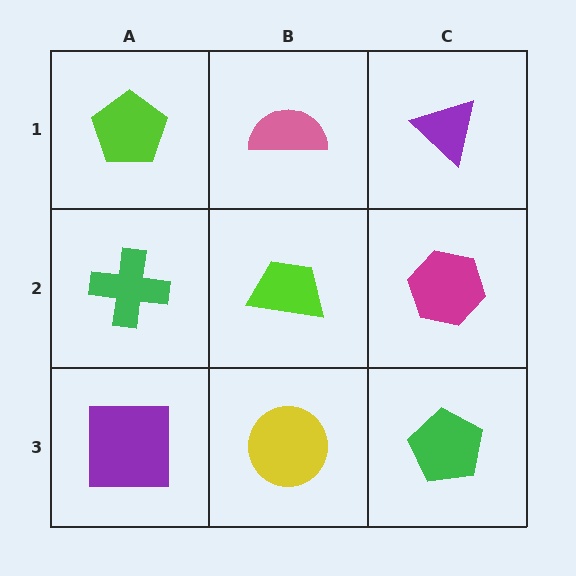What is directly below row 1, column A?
A green cross.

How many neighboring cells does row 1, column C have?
2.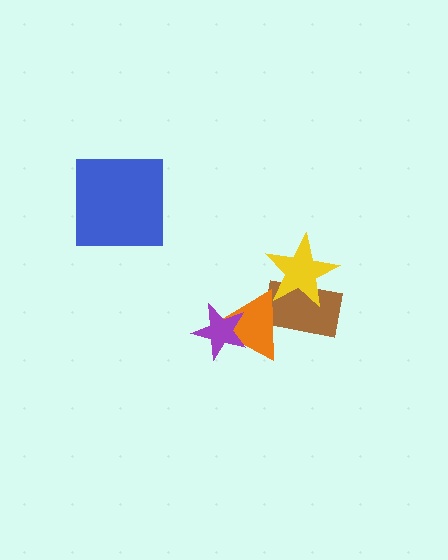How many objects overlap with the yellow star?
1 object overlaps with the yellow star.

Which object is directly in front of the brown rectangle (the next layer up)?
The orange triangle is directly in front of the brown rectangle.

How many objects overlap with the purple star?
1 object overlaps with the purple star.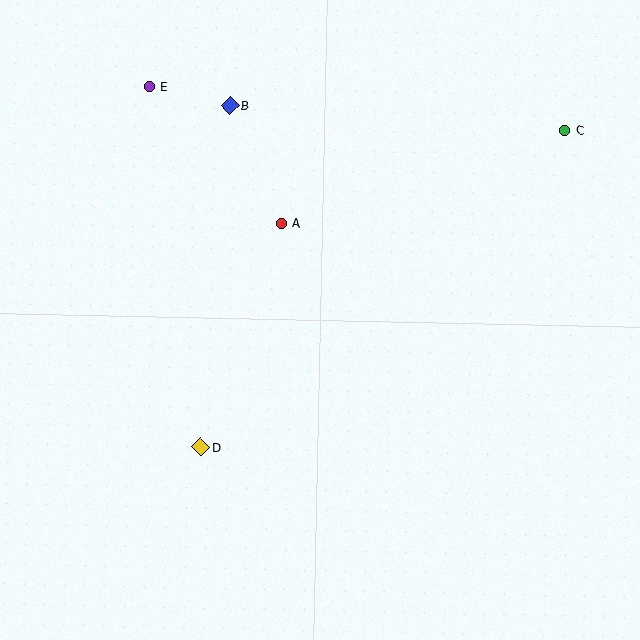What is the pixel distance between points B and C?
The distance between B and C is 336 pixels.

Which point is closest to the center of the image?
Point A at (281, 223) is closest to the center.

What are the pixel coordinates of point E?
Point E is at (149, 86).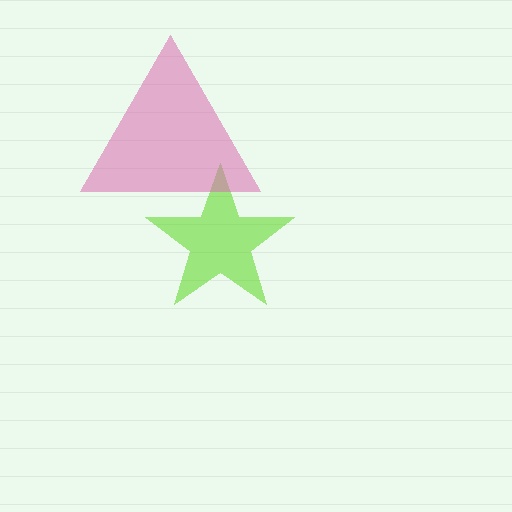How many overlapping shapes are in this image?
There are 2 overlapping shapes in the image.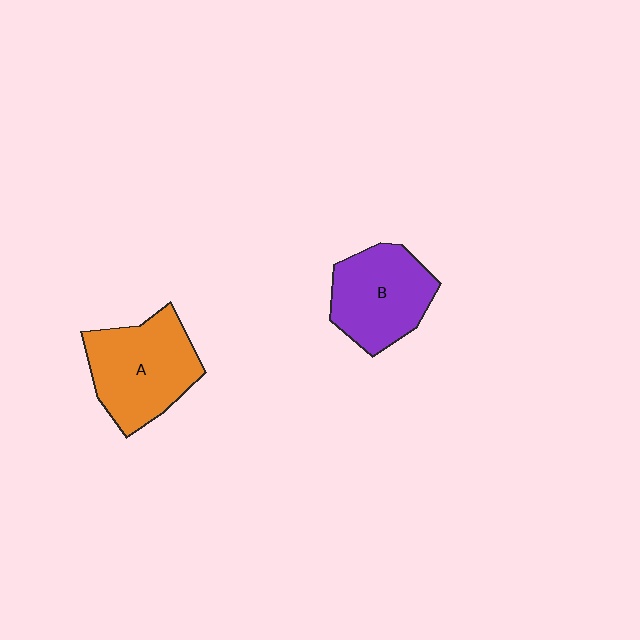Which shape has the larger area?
Shape A (orange).